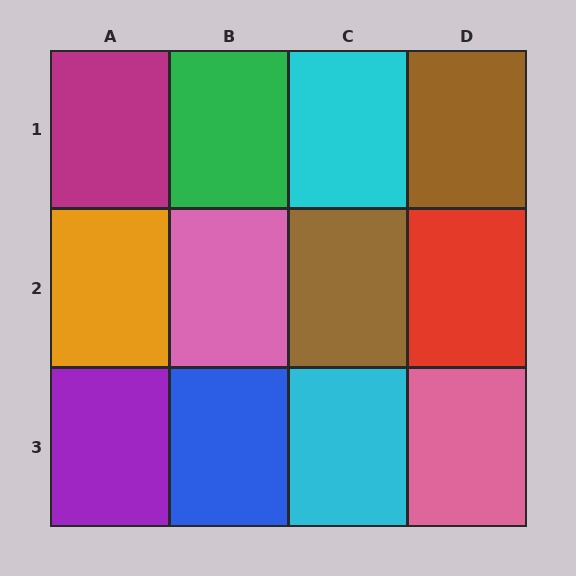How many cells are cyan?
2 cells are cyan.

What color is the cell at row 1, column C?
Cyan.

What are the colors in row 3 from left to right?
Purple, blue, cyan, pink.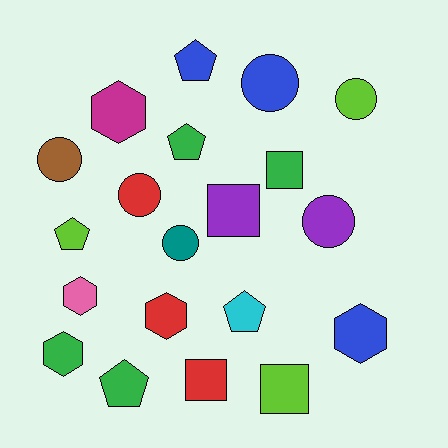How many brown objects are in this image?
There is 1 brown object.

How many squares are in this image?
There are 4 squares.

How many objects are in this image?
There are 20 objects.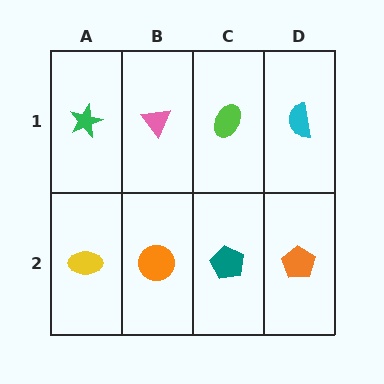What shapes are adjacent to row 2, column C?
A lime ellipse (row 1, column C), an orange circle (row 2, column B), an orange pentagon (row 2, column D).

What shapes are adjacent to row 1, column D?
An orange pentagon (row 2, column D), a lime ellipse (row 1, column C).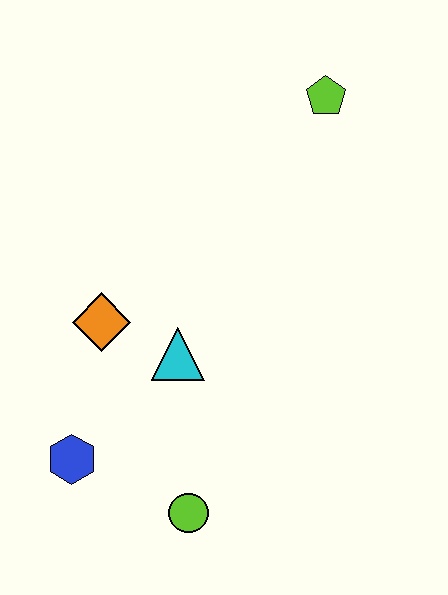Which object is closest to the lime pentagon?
The cyan triangle is closest to the lime pentagon.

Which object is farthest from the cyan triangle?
The lime pentagon is farthest from the cyan triangle.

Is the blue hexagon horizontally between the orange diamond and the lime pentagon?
No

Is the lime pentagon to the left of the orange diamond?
No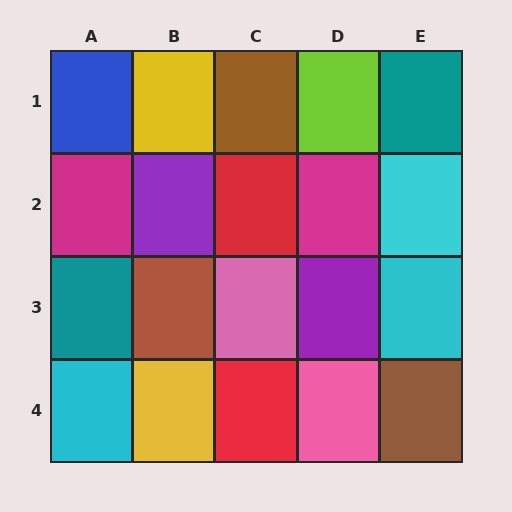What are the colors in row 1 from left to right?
Blue, yellow, brown, lime, teal.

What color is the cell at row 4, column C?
Red.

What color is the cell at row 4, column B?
Yellow.